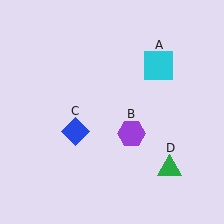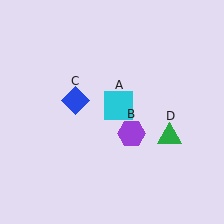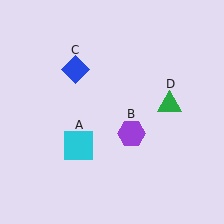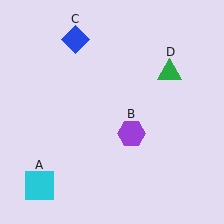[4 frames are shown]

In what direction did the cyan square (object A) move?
The cyan square (object A) moved down and to the left.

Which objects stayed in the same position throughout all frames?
Purple hexagon (object B) remained stationary.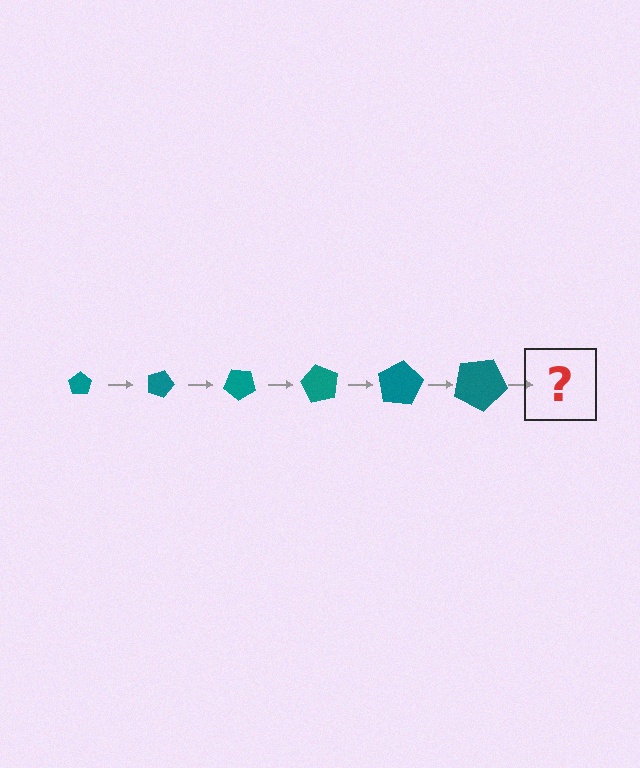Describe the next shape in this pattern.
It should be a pentagon, larger than the previous one and rotated 120 degrees from the start.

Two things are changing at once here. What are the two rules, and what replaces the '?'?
The two rules are that the pentagon grows larger each step and it rotates 20 degrees each step. The '?' should be a pentagon, larger than the previous one and rotated 120 degrees from the start.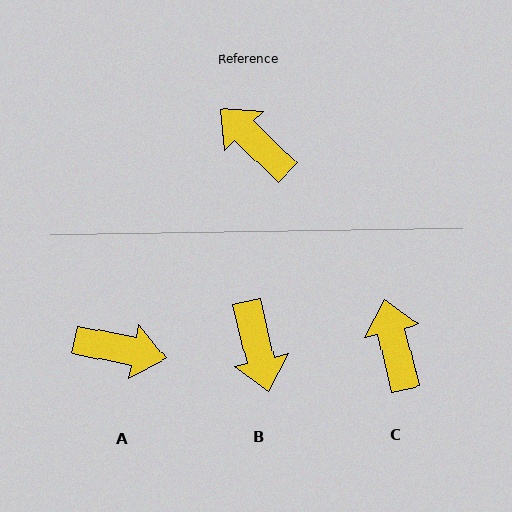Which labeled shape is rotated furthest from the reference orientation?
A, about 147 degrees away.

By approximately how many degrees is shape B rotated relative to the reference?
Approximately 147 degrees counter-clockwise.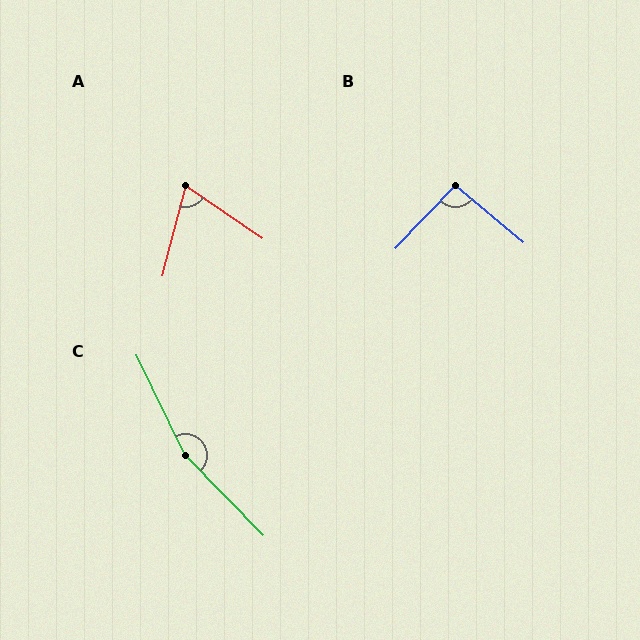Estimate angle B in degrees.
Approximately 94 degrees.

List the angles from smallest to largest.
A (70°), B (94°), C (161°).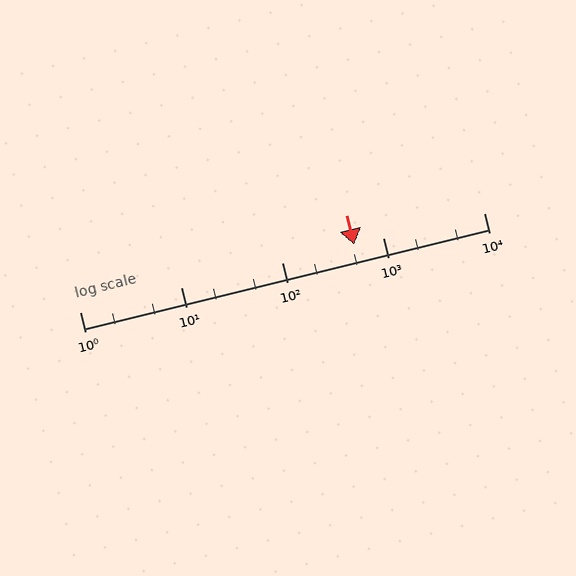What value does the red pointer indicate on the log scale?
The pointer indicates approximately 520.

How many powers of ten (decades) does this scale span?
The scale spans 4 decades, from 1 to 10000.